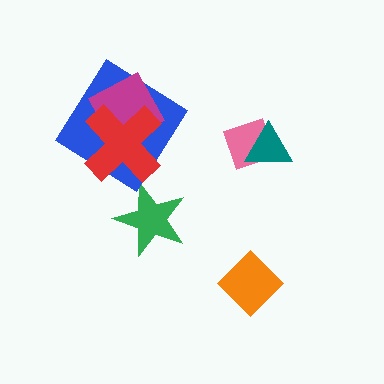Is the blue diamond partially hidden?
Yes, it is partially covered by another shape.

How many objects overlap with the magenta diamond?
2 objects overlap with the magenta diamond.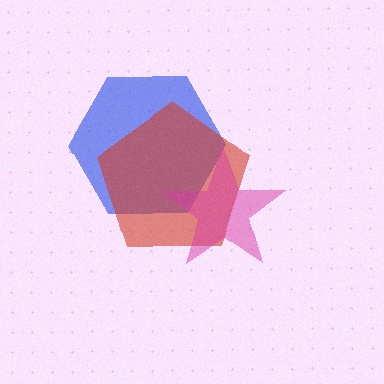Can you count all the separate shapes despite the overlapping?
Yes, there are 3 separate shapes.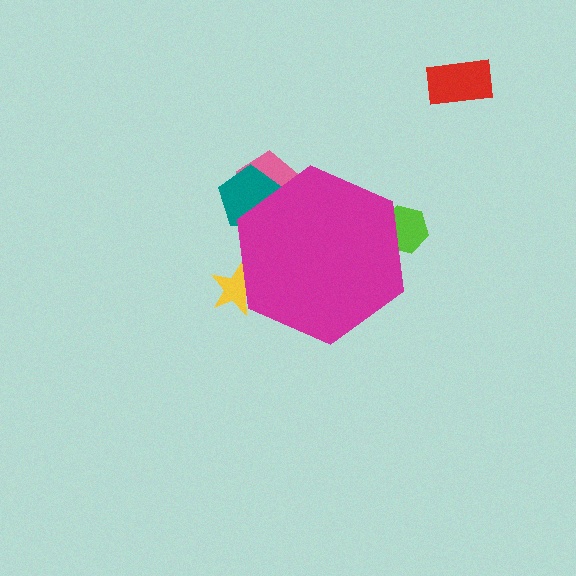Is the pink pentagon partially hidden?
Yes, the pink pentagon is partially hidden behind the magenta hexagon.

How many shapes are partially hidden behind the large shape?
4 shapes are partially hidden.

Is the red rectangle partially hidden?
No, the red rectangle is fully visible.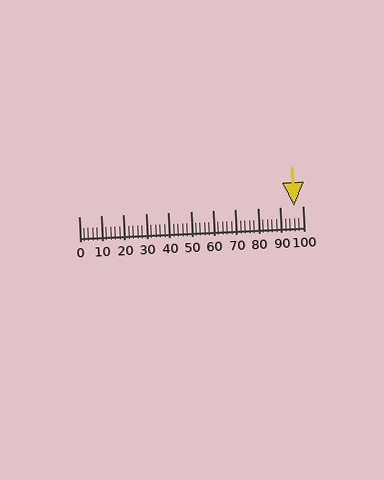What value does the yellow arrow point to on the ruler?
The yellow arrow points to approximately 96.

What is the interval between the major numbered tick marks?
The major tick marks are spaced 10 units apart.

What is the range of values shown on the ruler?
The ruler shows values from 0 to 100.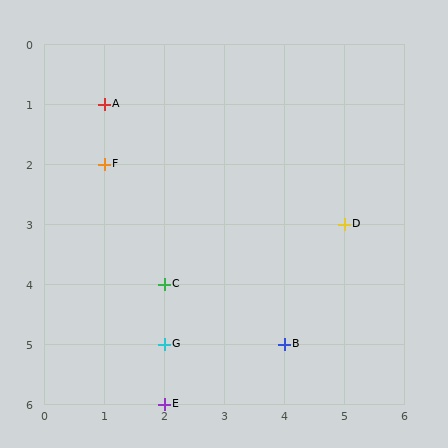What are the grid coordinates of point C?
Point C is at grid coordinates (2, 4).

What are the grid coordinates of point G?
Point G is at grid coordinates (2, 5).